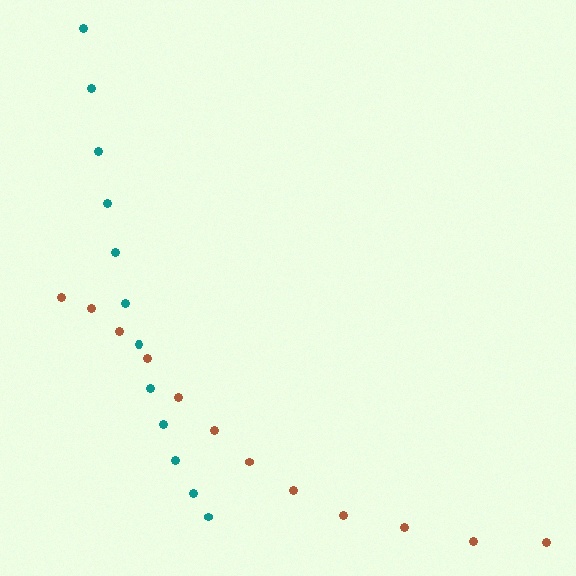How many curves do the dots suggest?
There are 2 distinct paths.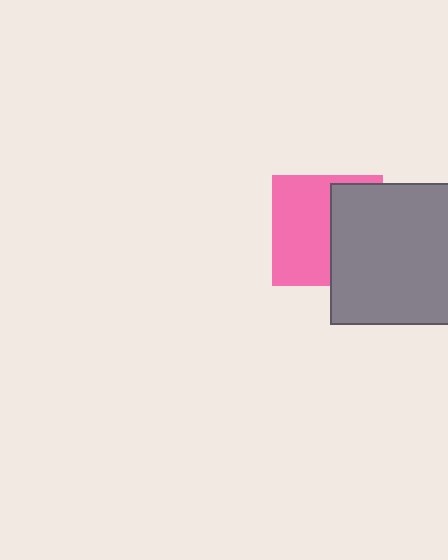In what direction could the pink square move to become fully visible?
The pink square could move left. That would shift it out from behind the gray rectangle entirely.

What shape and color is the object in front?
The object in front is a gray rectangle.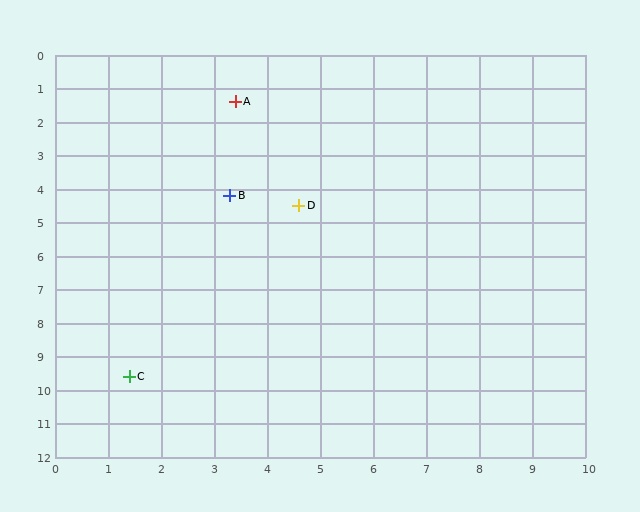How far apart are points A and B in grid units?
Points A and B are about 2.8 grid units apart.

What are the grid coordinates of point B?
Point B is at approximately (3.3, 4.2).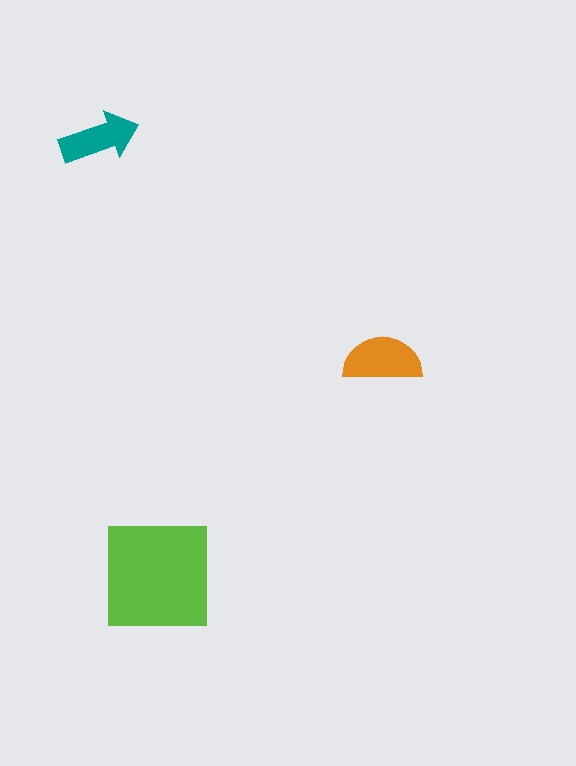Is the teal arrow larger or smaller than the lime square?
Smaller.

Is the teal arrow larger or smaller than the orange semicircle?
Smaller.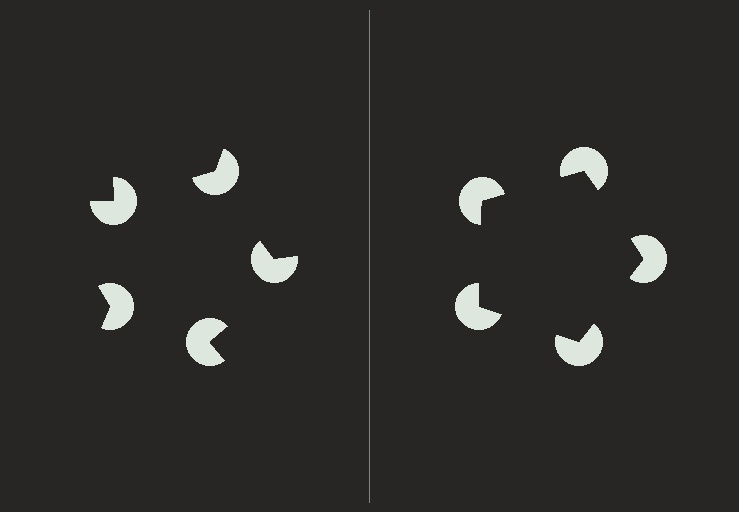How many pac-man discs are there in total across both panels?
10 — 5 on each side.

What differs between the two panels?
The pac-man discs are positioned identically on both sides; only the wedge orientations differ. On the right they align to a pentagon; on the left they are misaligned.